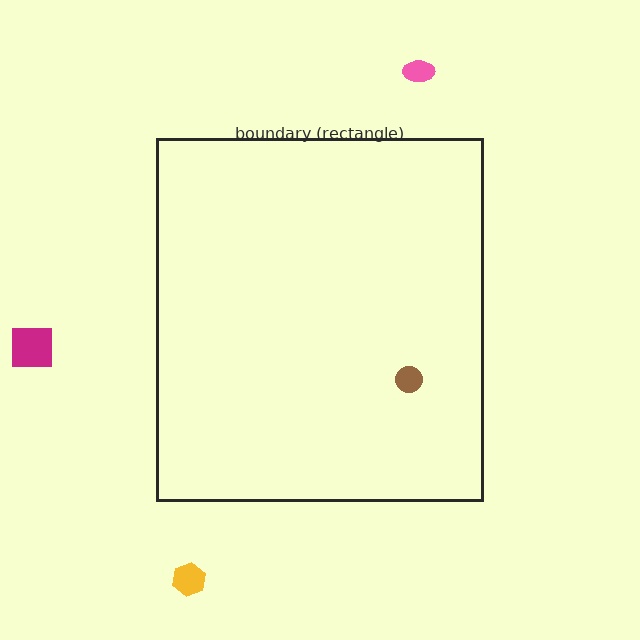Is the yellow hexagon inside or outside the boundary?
Outside.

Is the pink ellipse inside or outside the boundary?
Outside.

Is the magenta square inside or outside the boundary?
Outside.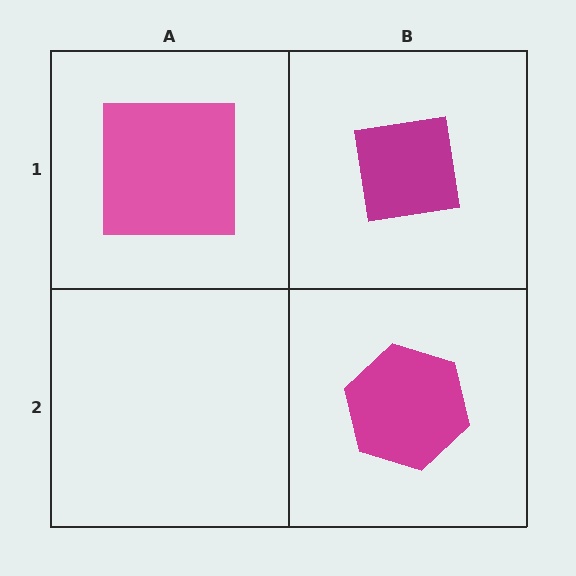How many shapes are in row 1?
2 shapes.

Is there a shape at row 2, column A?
No, that cell is empty.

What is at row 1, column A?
A pink square.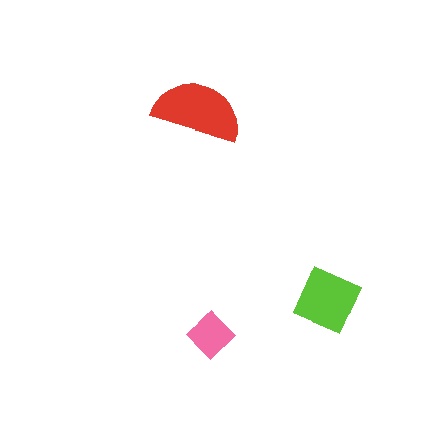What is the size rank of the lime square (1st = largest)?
2nd.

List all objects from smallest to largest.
The pink diamond, the lime square, the red semicircle.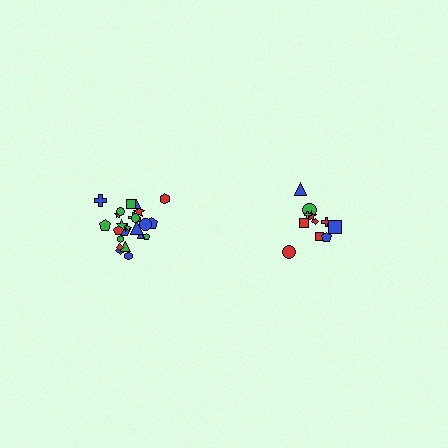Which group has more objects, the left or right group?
The left group.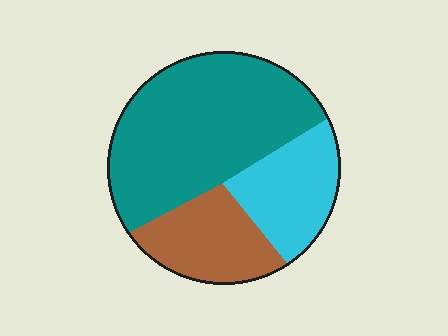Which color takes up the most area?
Teal, at roughly 55%.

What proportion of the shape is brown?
Brown covers about 20% of the shape.